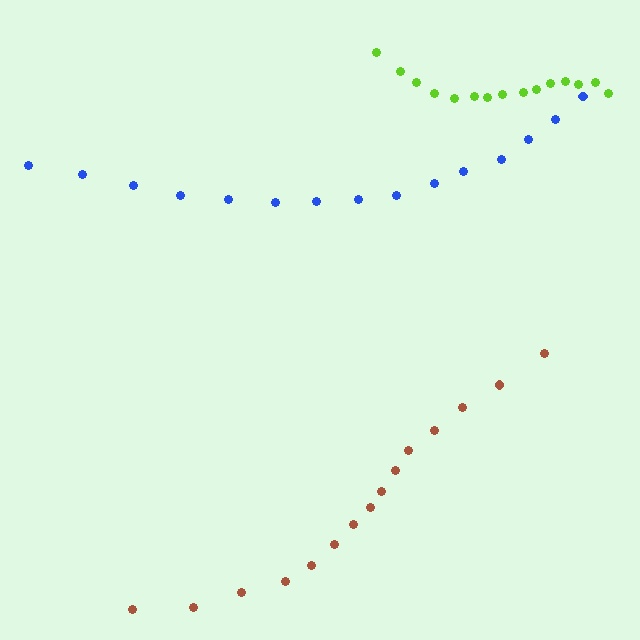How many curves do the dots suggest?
There are 3 distinct paths.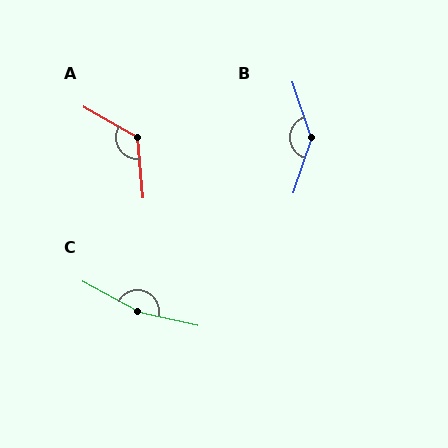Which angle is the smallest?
A, at approximately 125 degrees.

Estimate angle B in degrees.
Approximately 143 degrees.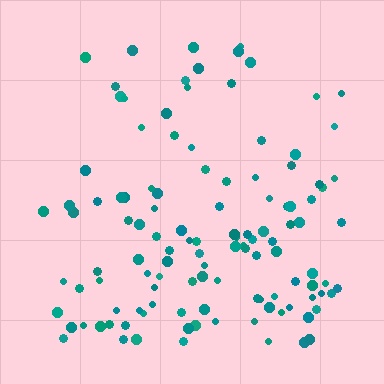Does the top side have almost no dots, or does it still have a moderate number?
Still a moderate number, just noticeably fewer than the bottom.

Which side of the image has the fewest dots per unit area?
The top.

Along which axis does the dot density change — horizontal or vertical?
Vertical.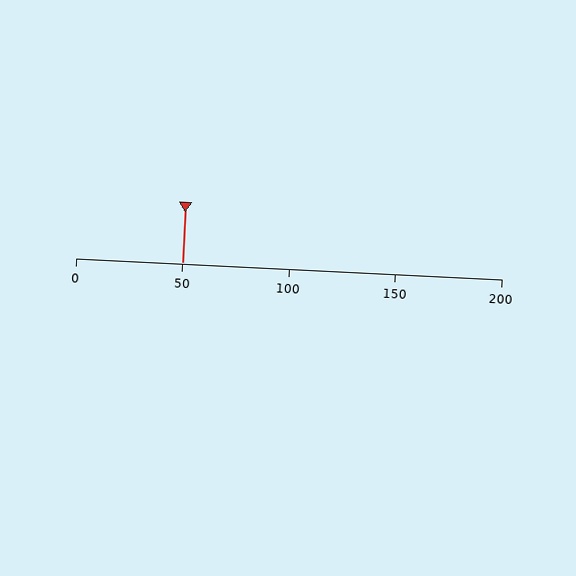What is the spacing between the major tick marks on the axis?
The major ticks are spaced 50 apart.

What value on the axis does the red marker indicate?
The marker indicates approximately 50.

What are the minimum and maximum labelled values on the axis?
The axis runs from 0 to 200.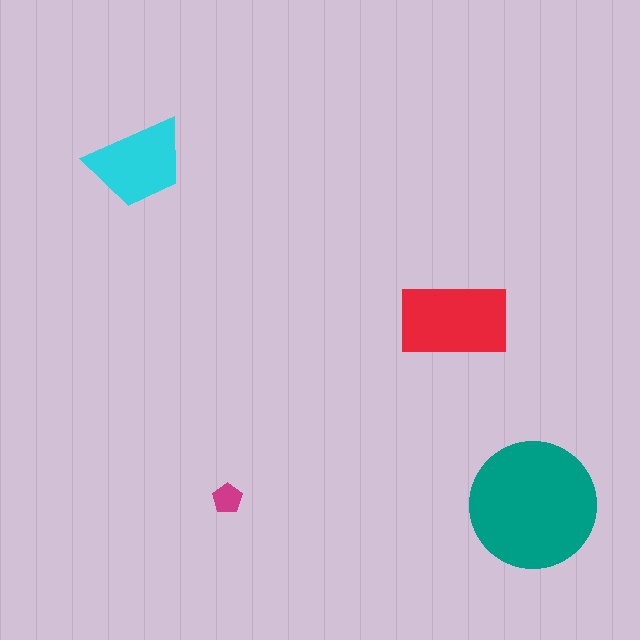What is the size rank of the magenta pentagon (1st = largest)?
4th.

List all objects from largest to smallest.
The teal circle, the red rectangle, the cyan trapezoid, the magenta pentagon.